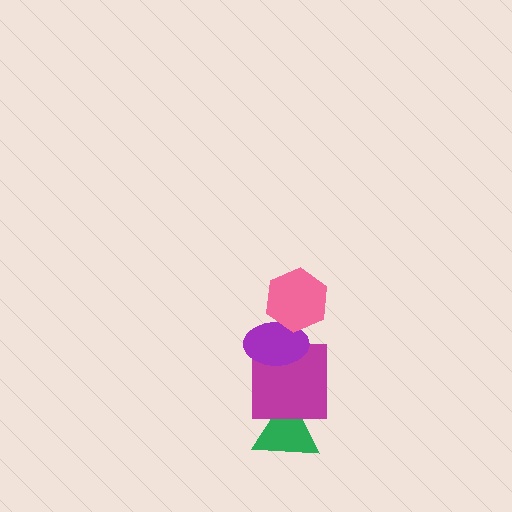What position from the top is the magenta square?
The magenta square is 3rd from the top.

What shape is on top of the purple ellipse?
The pink hexagon is on top of the purple ellipse.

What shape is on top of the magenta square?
The purple ellipse is on top of the magenta square.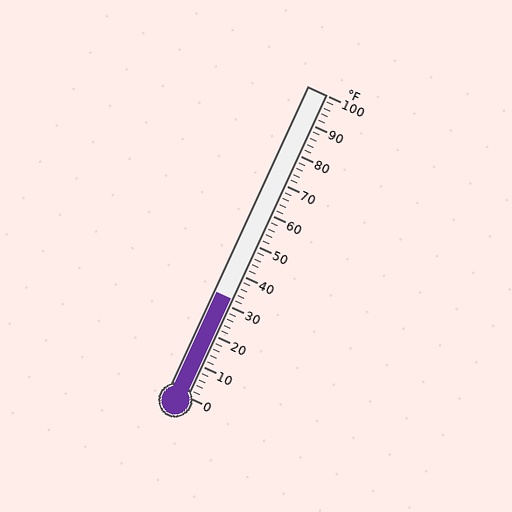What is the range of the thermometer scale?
The thermometer scale ranges from 0°F to 100°F.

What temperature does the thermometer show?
The thermometer shows approximately 32°F.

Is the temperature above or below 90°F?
The temperature is below 90°F.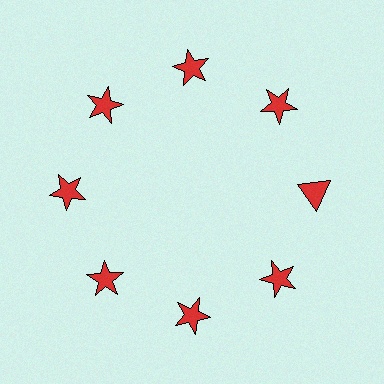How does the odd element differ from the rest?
It has a different shape: triangle instead of star.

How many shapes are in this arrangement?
There are 8 shapes arranged in a ring pattern.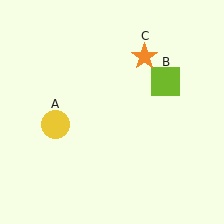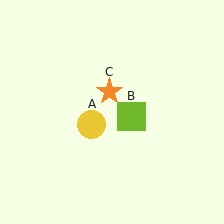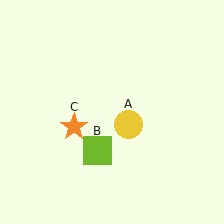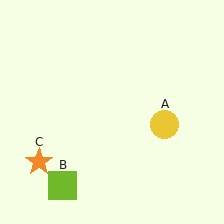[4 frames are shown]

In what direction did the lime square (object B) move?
The lime square (object B) moved down and to the left.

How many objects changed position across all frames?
3 objects changed position: yellow circle (object A), lime square (object B), orange star (object C).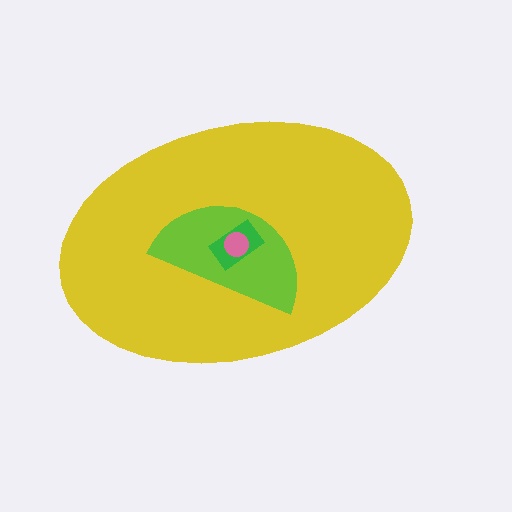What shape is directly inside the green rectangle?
The pink circle.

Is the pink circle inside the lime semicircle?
Yes.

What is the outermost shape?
The yellow ellipse.